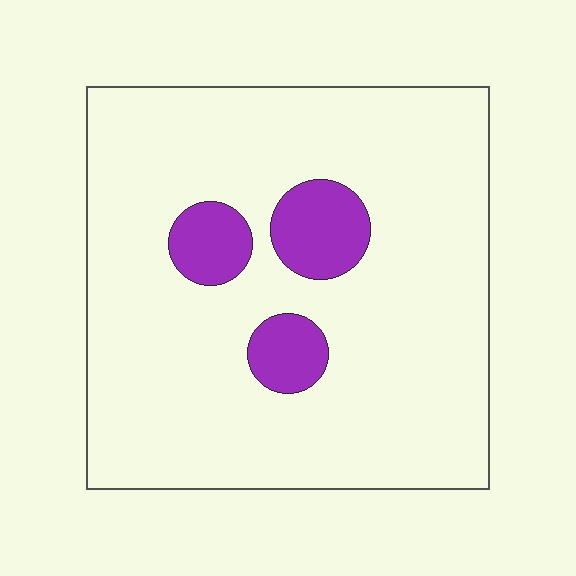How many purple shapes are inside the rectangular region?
3.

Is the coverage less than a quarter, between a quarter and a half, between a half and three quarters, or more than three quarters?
Less than a quarter.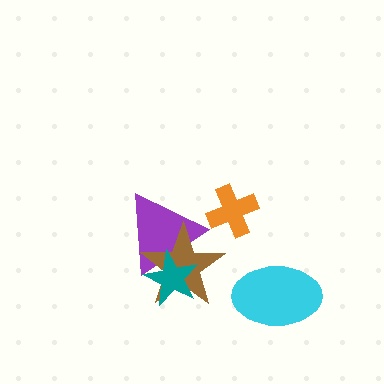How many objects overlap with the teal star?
2 objects overlap with the teal star.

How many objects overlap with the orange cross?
0 objects overlap with the orange cross.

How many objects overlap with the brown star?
2 objects overlap with the brown star.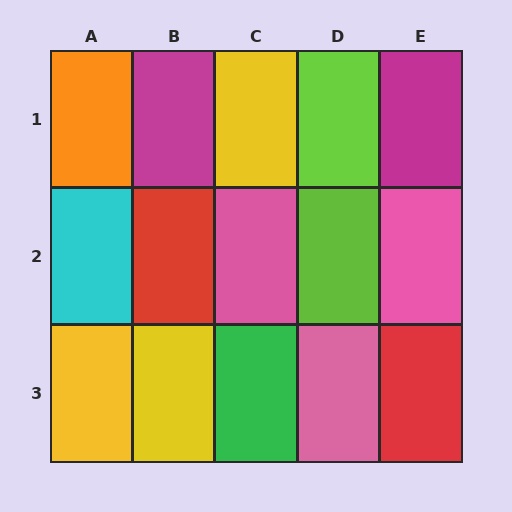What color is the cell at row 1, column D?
Lime.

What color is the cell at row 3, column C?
Green.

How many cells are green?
1 cell is green.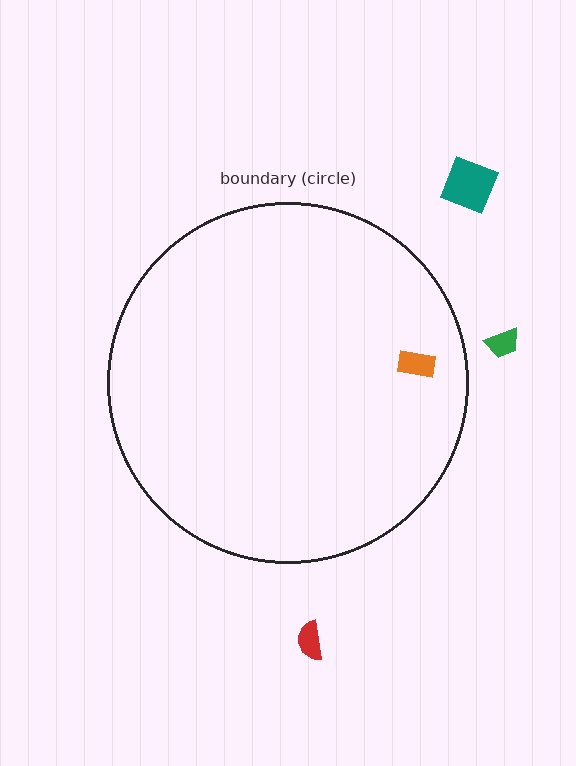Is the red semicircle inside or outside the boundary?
Outside.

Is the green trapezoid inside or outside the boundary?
Outside.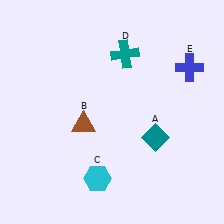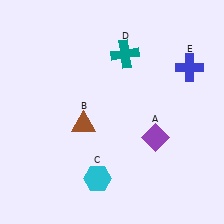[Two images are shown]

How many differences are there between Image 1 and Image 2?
There is 1 difference between the two images.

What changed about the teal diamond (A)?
In Image 1, A is teal. In Image 2, it changed to purple.